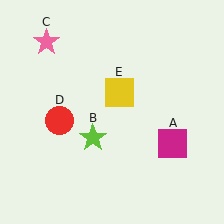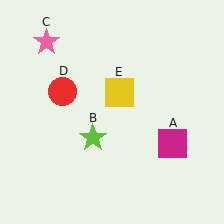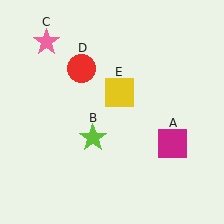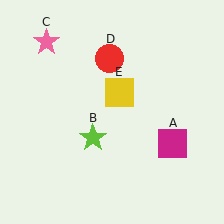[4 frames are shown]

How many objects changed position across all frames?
1 object changed position: red circle (object D).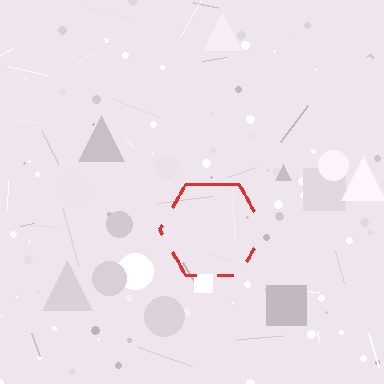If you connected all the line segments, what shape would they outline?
They would outline a hexagon.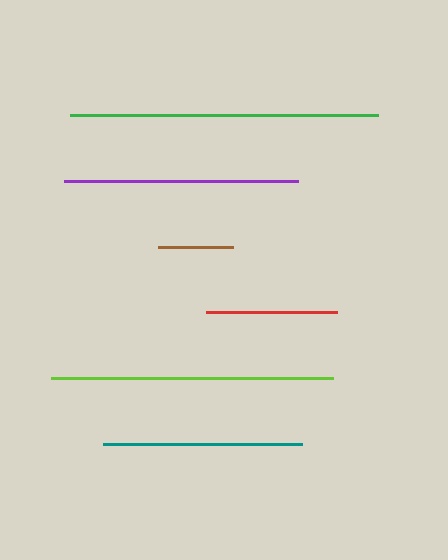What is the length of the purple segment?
The purple segment is approximately 234 pixels long.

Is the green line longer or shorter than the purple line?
The green line is longer than the purple line.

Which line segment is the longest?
The green line is the longest at approximately 308 pixels.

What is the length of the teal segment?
The teal segment is approximately 199 pixels long.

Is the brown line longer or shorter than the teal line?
The teal line is longer than the brown line.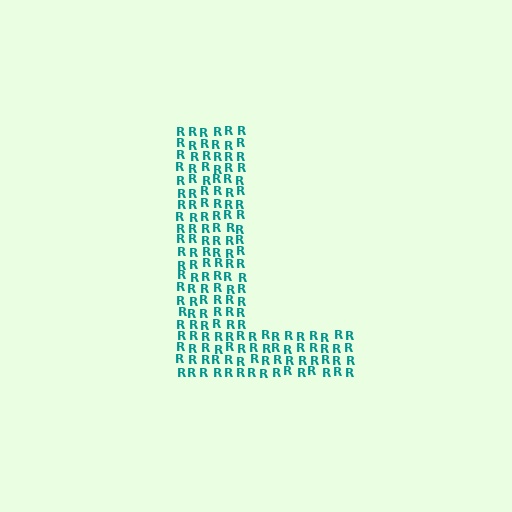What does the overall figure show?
The overall figure shows the letter L.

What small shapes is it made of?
It is made of small letter R's.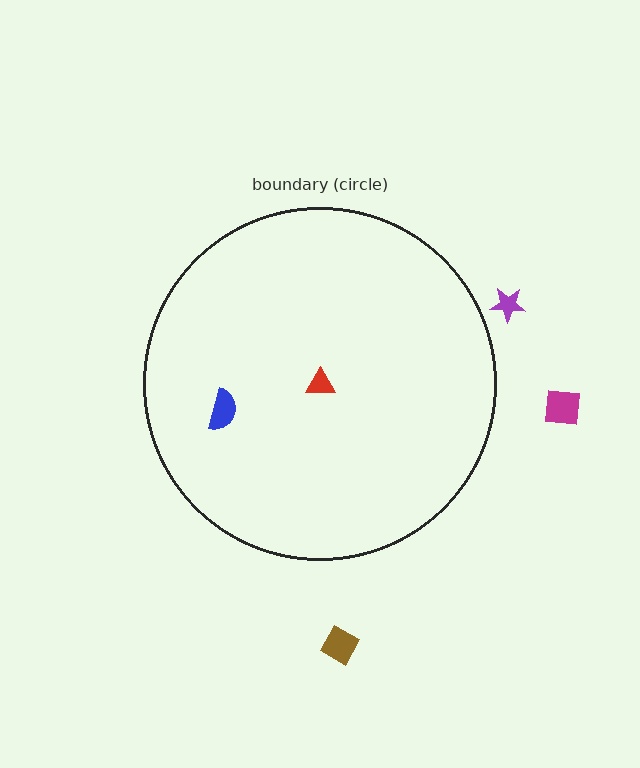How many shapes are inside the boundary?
2 inside, 3 outside.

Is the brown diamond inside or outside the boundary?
Outside.